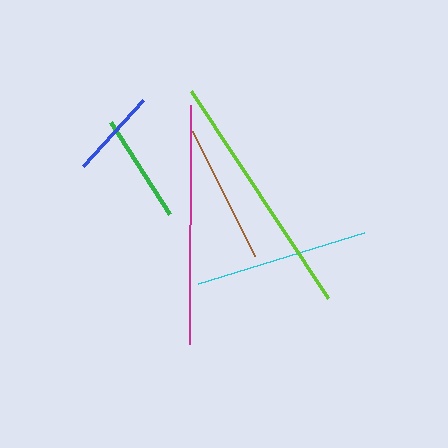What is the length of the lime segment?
The lime segment is approximately 249 pixels long.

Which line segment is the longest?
The lime line is the longest at approximately 249 pixels.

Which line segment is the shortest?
The blue line is the shortest at approximately 89 pixels.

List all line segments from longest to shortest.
From longest to shortest: lime, magenta, cyan, brown, green, blue.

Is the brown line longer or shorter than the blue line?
The brown line is longer than the blue line.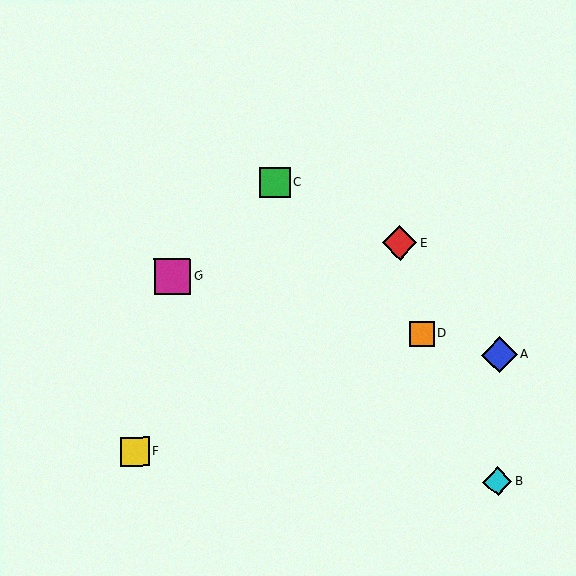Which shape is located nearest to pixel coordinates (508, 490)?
The cyan diamond (labeled B) at (497, 482) is nearest to that location.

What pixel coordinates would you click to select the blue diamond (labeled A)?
Click at (500, 355) to select the blue diamond A.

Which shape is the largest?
The magenta square (labeled G) is the largest.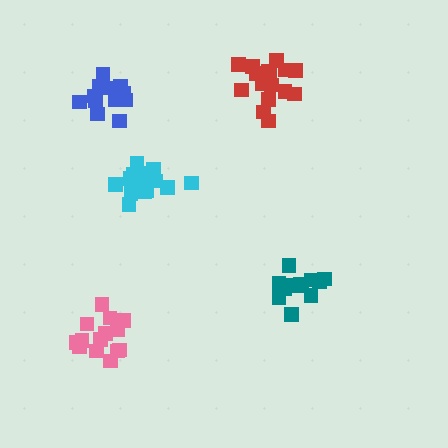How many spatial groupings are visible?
There are 5 spatial groupings.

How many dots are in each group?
Group 1: 14 dots, Group 2: 16 dots, Group 3: 16 dots, Group 4: 13 dots, Group 5: 12 dots (71 total).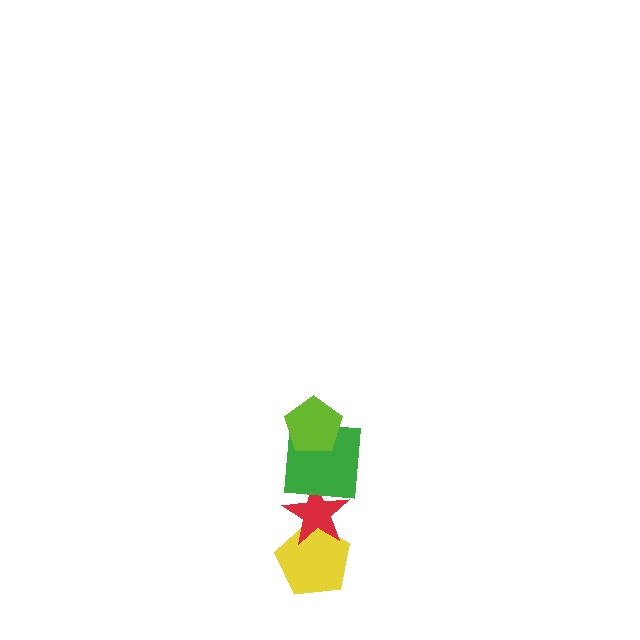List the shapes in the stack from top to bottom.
From top to bottom: the lime pentagon, the green square, the red star, the yellow pentagon.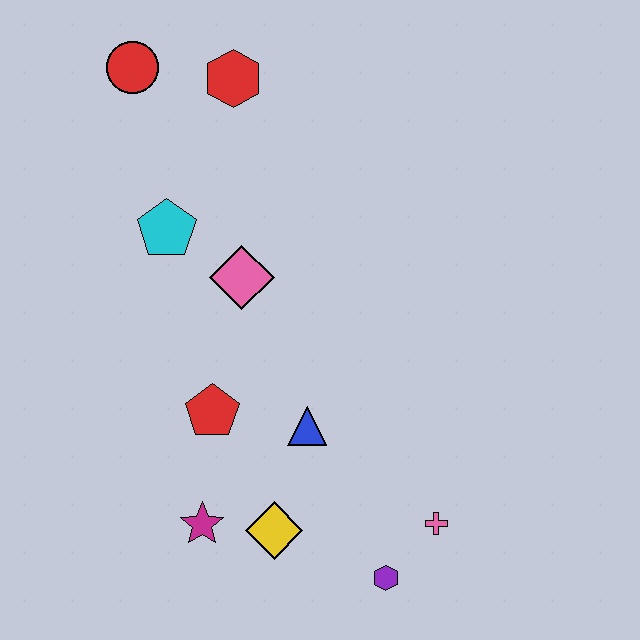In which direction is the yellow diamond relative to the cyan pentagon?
The yellow diamond is below the cyan pentagon.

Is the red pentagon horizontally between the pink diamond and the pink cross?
No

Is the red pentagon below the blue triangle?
No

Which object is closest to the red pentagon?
The blue triangle is closest to the red pentagon.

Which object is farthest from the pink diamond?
The purple hexagon is farthest from the pink diamond.